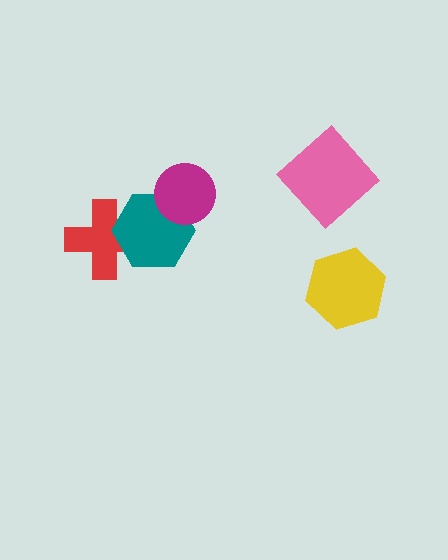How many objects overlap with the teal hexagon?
2 objects overlap with the teal hexagon.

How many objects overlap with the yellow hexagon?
0 objects overlap with the yellow hexagon.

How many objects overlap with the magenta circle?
1 object overlaps with the magenta circle.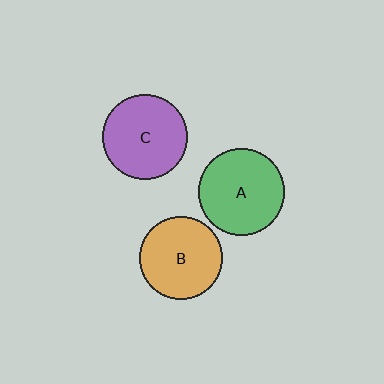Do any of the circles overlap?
No, none of the circles overlap.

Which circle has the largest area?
Circle A (green).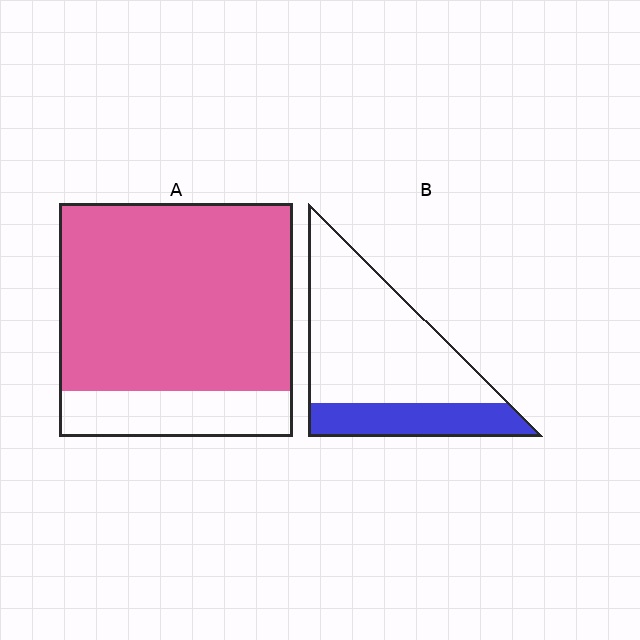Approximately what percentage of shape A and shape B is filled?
A is approximately 80% and B is approximately 25%.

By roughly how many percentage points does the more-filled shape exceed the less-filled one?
By roughly 55 percentage points (A over B).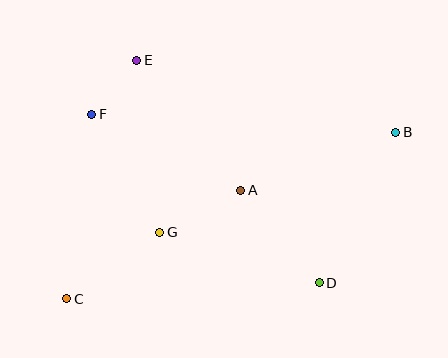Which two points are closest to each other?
Points E and F are closest to each other.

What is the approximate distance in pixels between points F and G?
The distance between F and G is approximately 136 pixels.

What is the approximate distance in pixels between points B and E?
The distance between B and E is approximately 269 pixels.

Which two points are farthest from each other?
Points B and C are farthest from each other.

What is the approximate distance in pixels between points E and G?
The distance between E and G is approximately 173 pixels.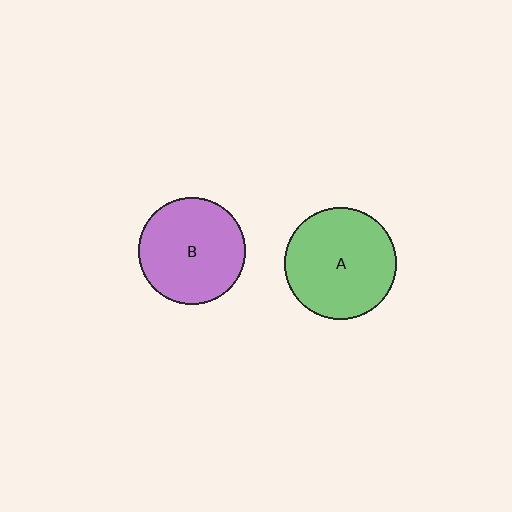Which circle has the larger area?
Circle A (green).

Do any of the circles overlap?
No, none of the circles overlap.